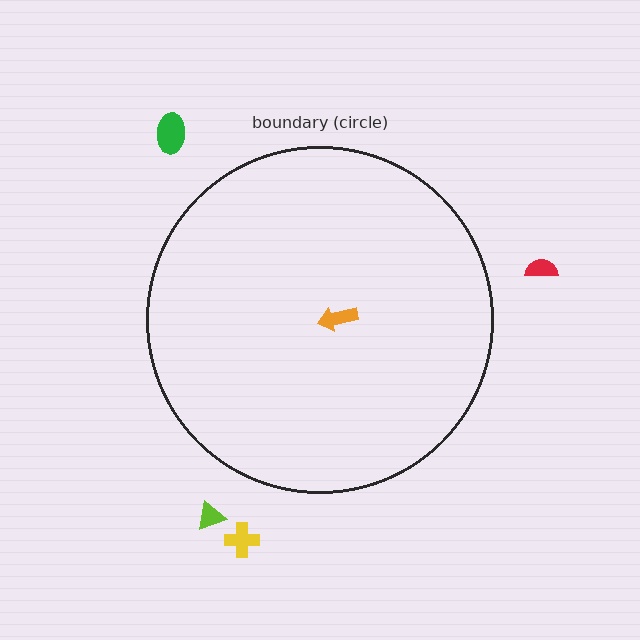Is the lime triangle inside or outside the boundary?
Outside.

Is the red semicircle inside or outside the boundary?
Outside.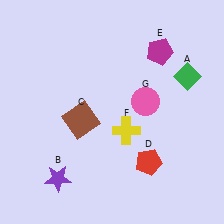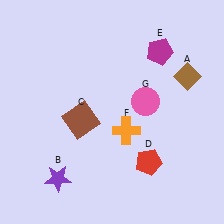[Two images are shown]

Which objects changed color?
A changed from green to brown. F changed from yellow to orange.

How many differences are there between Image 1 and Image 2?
There are 2 differences between the two images.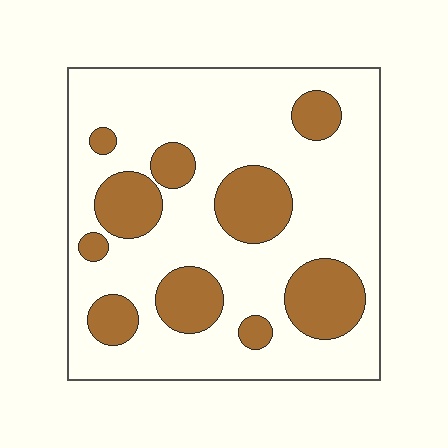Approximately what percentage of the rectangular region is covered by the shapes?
Approximately 25%.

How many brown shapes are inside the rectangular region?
10.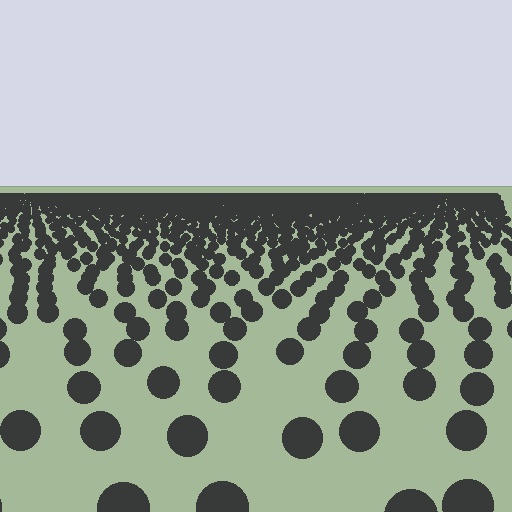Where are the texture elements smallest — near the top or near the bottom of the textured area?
Near the top.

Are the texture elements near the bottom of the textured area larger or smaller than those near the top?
Larger. Near the bottom, elements are closer to the viewer and appear at a bigger on-screen size.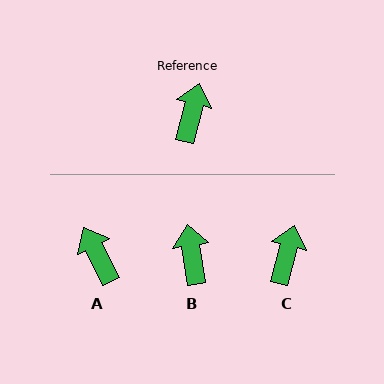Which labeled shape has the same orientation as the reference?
C.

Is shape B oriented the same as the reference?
No, it is off by about 23 degrees.